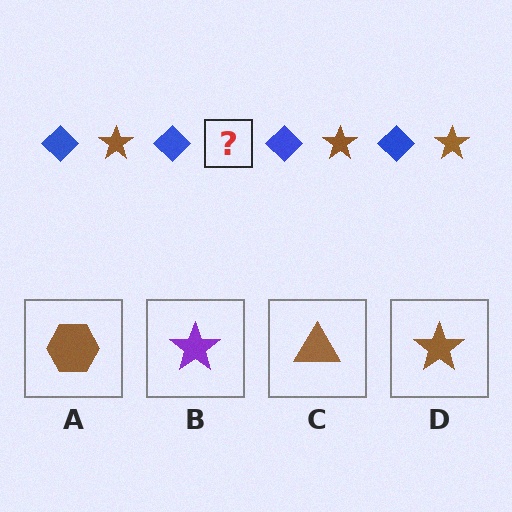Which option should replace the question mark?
Option D.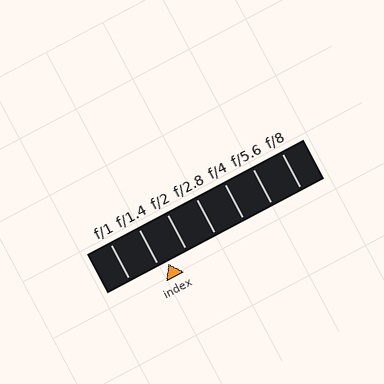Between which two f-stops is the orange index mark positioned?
The index mark is between f/1.4 and f/2.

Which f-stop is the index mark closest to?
The index mark is closest to f/1.4.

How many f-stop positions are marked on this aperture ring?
There are 7 f-stop positions marked.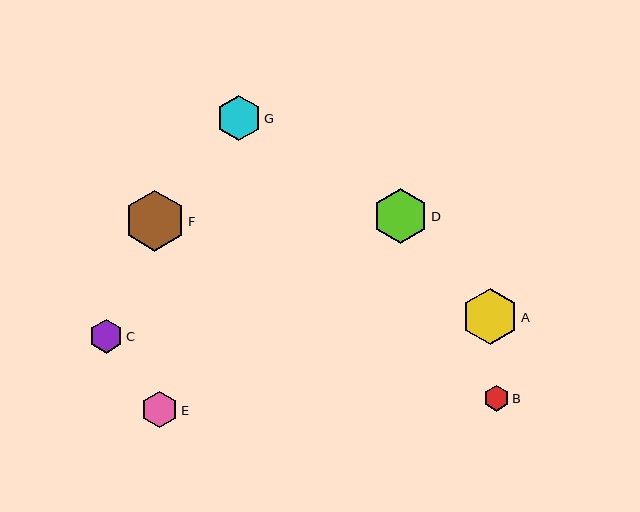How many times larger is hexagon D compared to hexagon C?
Hexagon D is approximately 1.6 times the size of hexagon C.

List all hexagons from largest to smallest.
From largest to smallest: F, A, D, G, E, C, B.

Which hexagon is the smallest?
Hexagon B is the smallest with a size of approximately 26 pixels.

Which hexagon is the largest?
Hexagon F is the largest with a size of approximately 61 pixels.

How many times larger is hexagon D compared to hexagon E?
Hexagon D is approximately 1.5 times the size of hexagon E.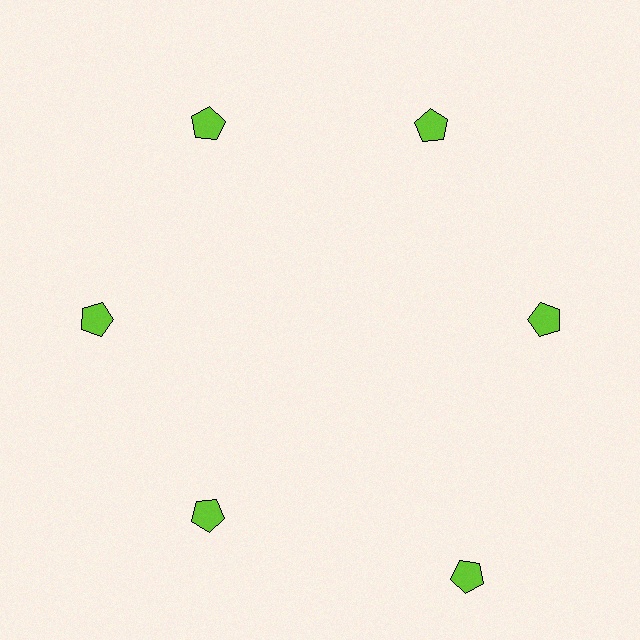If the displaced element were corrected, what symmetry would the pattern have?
It would have 6-fold rotational symmetry — the pattern would map onto itself every 60 degrees.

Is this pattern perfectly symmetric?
No. The 6 lime pentagons are arranged in a ring, but one element near the 5 o'clock position is pushed outward from the center, breaking the 6-fold rotational symmetry.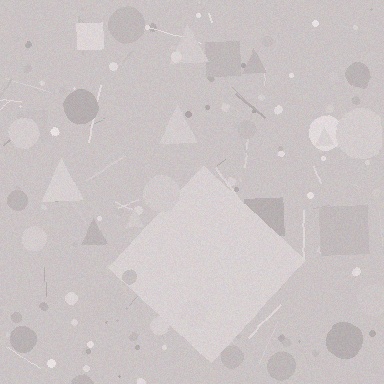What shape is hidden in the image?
A diamond is hidden in the image.